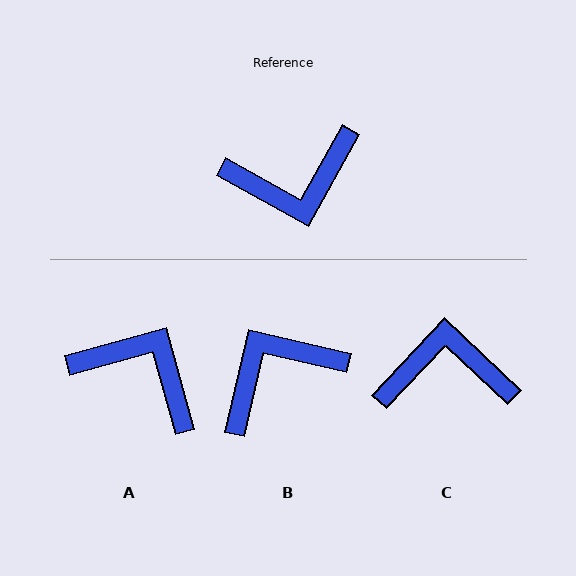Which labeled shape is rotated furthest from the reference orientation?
C, about 166 degrees away.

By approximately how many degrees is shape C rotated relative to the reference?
Approximately 166 degrees counter-clockwise.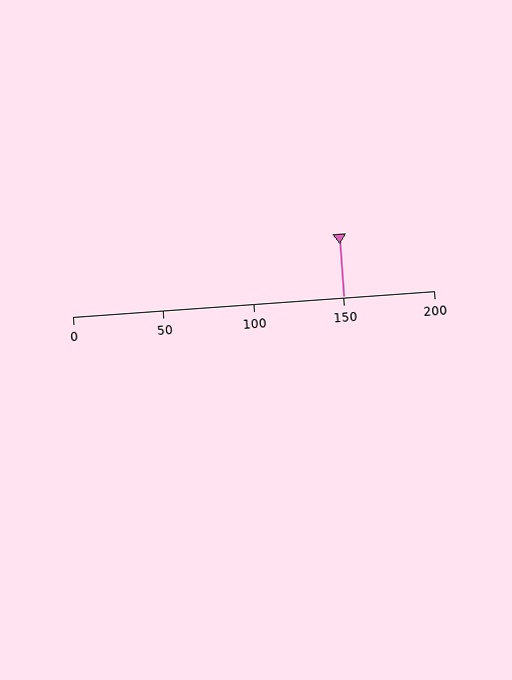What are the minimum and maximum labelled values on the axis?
The axis runs from 0 to 200.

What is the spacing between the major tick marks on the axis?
The major ticks are spaced 50 apart.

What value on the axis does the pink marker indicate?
The marker indicates approximately 150.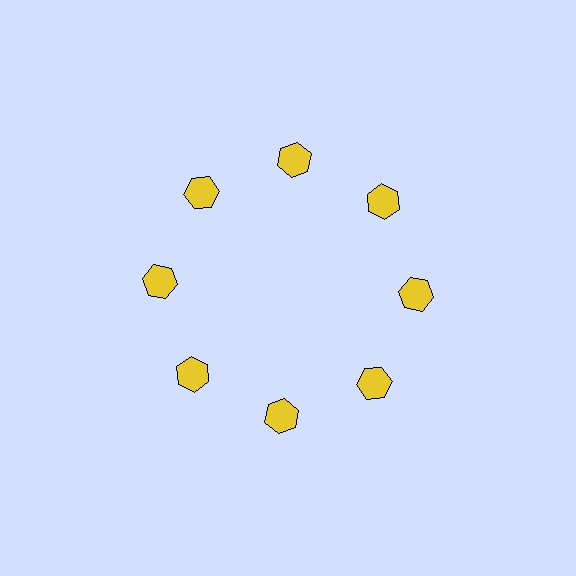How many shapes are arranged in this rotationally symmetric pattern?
There are 8 shapes, arranged in 8 groups of 1.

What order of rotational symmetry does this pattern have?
This pattern has 8-fold rotational symmetry.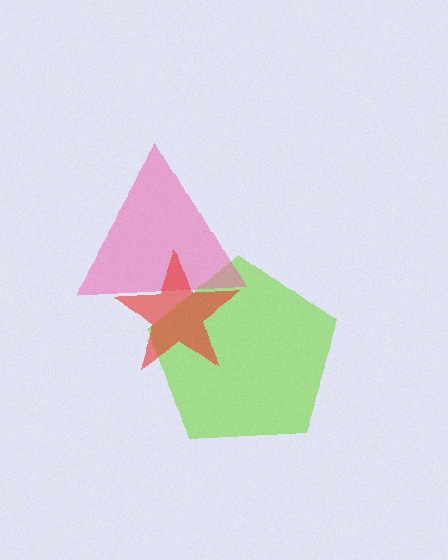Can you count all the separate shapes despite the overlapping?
Yes, there are 3 separate shapes.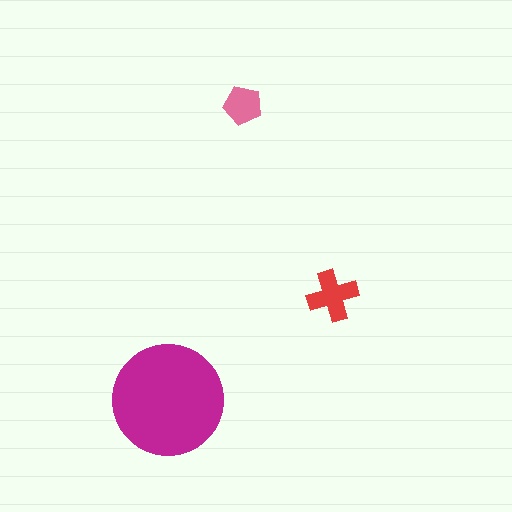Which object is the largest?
The magenta circle.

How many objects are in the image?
There are 3 objects in the image.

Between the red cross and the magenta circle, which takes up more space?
The magenta circle.